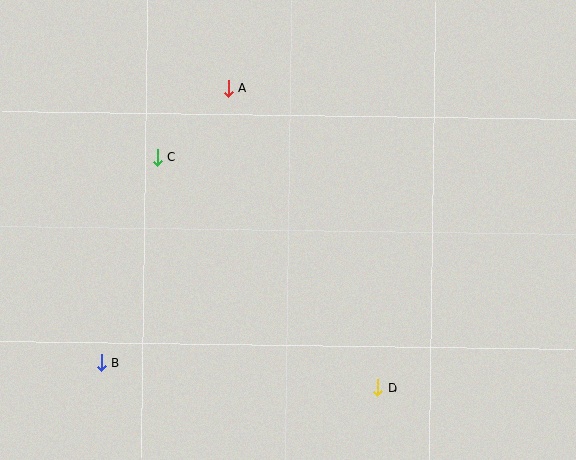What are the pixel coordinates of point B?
Point B is at (101, 363).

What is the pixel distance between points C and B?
The distance between C and B is 213 pixels.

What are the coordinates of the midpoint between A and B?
The midpoint between A and B is at (165, 226).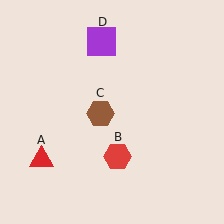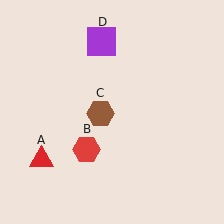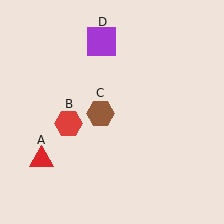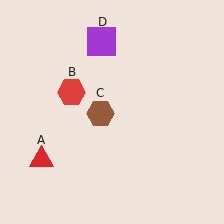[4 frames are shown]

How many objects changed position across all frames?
1 object changed position: red hexagon (object B).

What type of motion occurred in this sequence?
The red hexagon (object B) rotated clockwise around the center of the scene.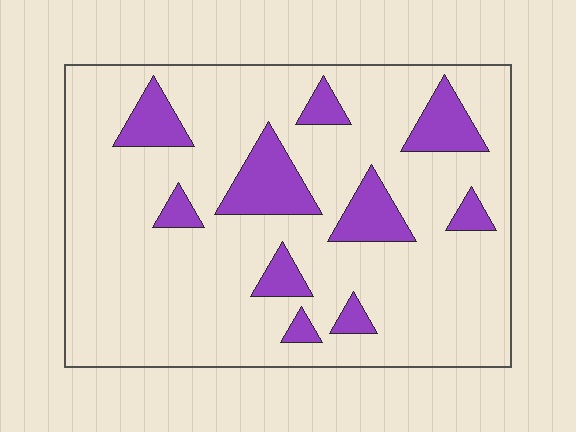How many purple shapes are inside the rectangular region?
10.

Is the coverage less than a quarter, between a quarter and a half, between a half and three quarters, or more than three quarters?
Less than a quarter.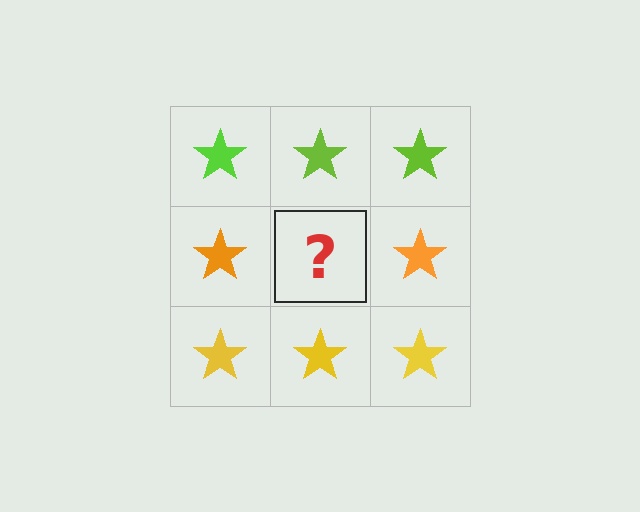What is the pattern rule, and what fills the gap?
The rule is that each row has a consistent color. The gap should be filled with an orange star.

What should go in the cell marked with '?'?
The missing cell should contain an orange star.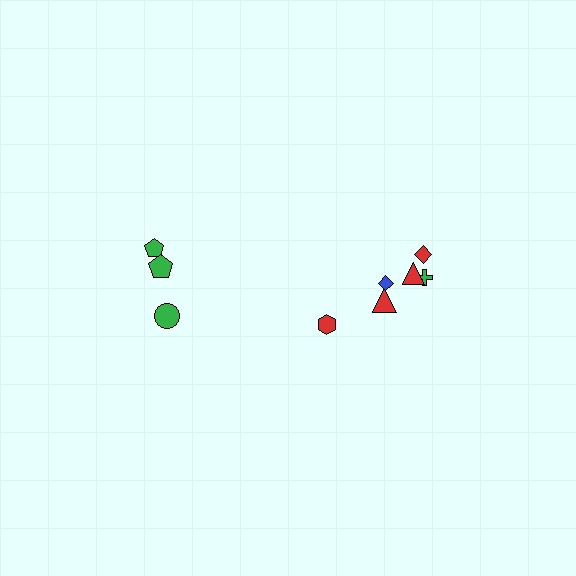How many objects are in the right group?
There are 6 objects.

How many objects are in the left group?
There are 3 objects.